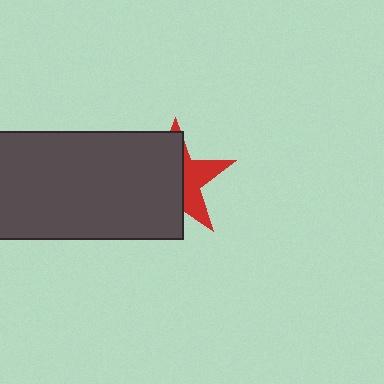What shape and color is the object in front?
The object in front is a dark gray rectangle.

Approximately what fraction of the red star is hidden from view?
Roughly 61% of the red star is hidden behind the dark gray rectangle.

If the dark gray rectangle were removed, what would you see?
You would see the complete red star.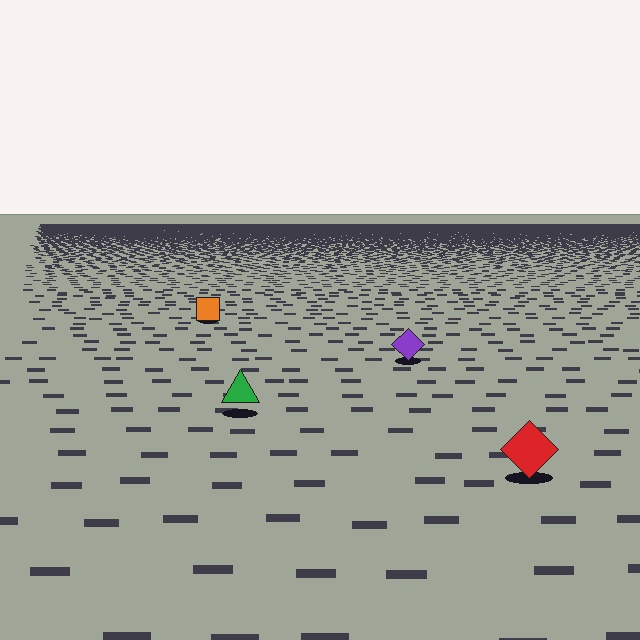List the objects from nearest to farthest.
From nearest to farthest: the red diamond, the green triangle, the purple diamond, the orange square.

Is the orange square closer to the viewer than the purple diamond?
No. The purple diamond is closer — you can tell from the texture gradient: the ground texture is coarser near it.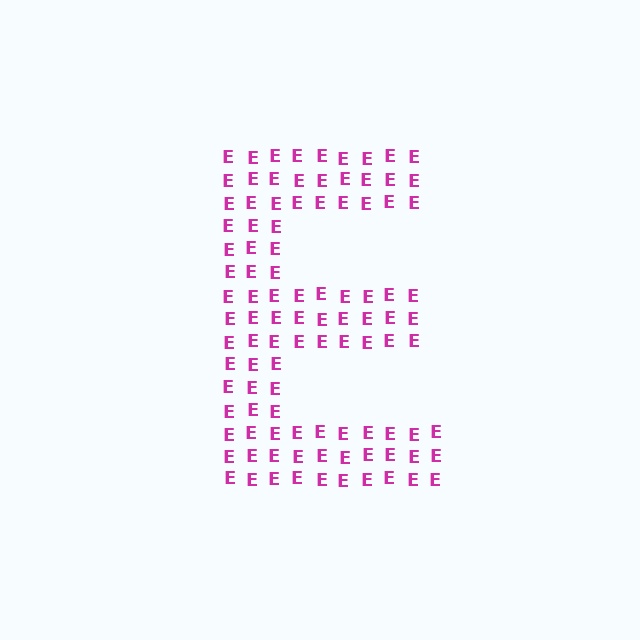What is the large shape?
The large shape is the letter E.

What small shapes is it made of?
It is made of small letter E's.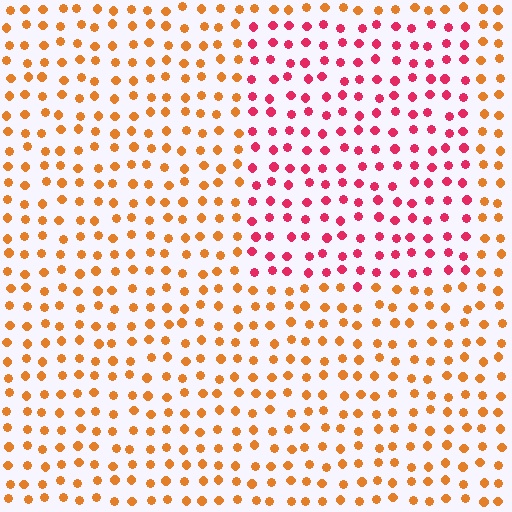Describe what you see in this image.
The image is filled with small orange elements in a uniform arrangement. A rectangle-shaped region is visible where the elements are tinted to a slightly different hue, forming a subtle color boundary.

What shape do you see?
I see a rectangle.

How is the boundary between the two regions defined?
The boundary is defined purely by a slight shift in hue (about 46 degrees). Spacing, size, and orientation are identical on both sides.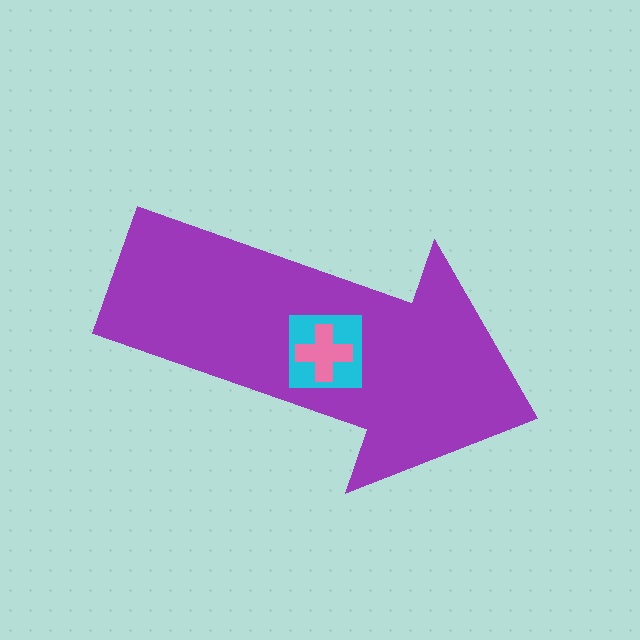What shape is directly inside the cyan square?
The pink cross.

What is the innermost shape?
The pink cross.